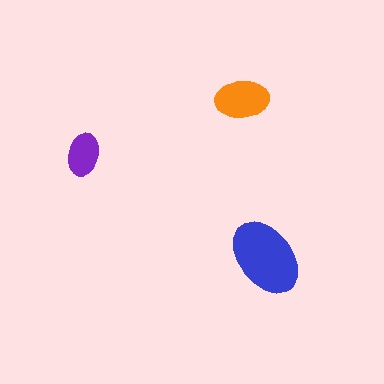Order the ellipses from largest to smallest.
the blue one, the orange one, the purple one.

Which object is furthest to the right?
The blue ellipse is rightmost.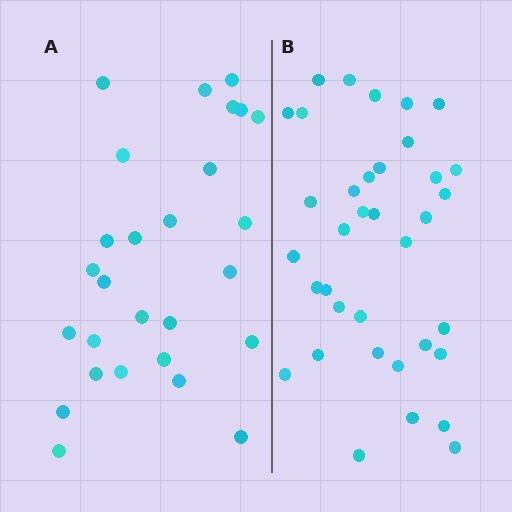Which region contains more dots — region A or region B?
Region B (the right region) has more dots.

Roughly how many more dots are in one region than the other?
Region B has roughly 8 or so more dots than region A.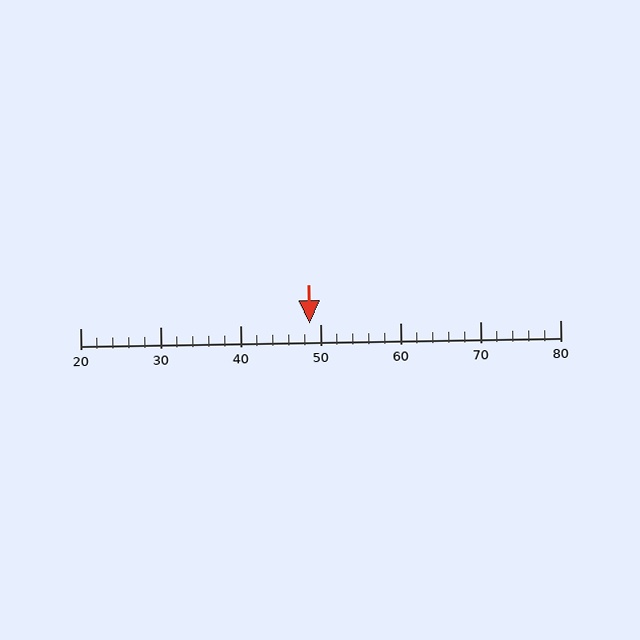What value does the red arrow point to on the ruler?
The red arrow points to approximately 49.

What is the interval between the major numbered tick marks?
The major tick marks are spaced 10 units apart.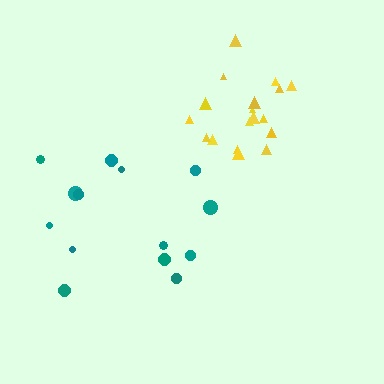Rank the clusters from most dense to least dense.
yellow, teal.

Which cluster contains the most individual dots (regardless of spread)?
Yellow (18).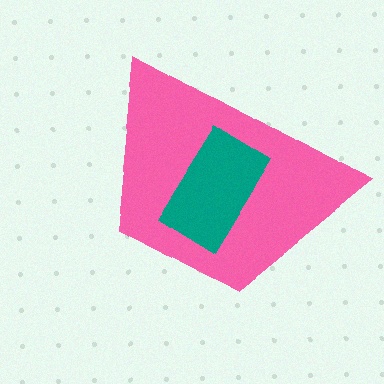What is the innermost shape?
The teal rectangle.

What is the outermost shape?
The pink trapezoid.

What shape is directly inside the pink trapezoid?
The teal rectangle.